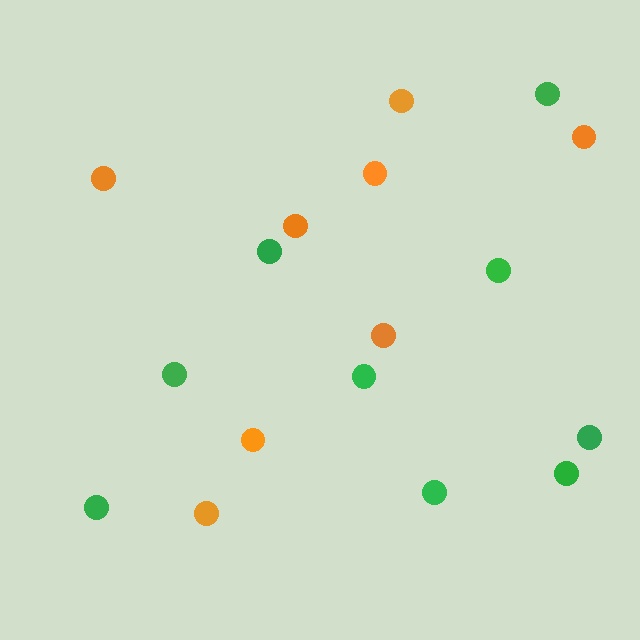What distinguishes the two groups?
There are 2 groups: one group of orange circles (8) and one group of green circles (9).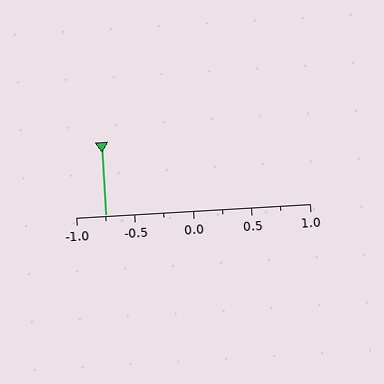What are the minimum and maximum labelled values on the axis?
The axis runs from -1.0 to 1.0.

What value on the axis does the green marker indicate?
The marker indicates approximately -0.75.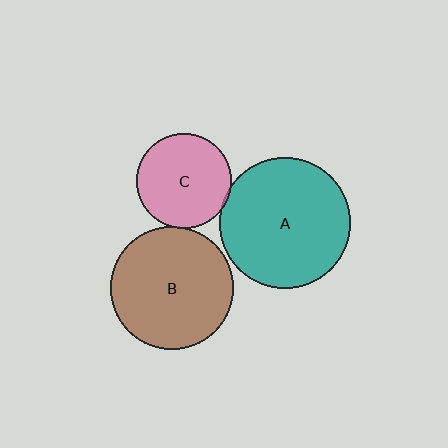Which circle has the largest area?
Circle A (teal).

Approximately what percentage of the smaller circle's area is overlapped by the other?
Approximately 5%.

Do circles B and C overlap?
Yes.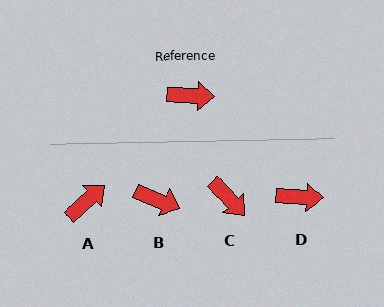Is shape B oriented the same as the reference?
No, it is off by about 20 degrees.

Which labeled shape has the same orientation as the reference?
D.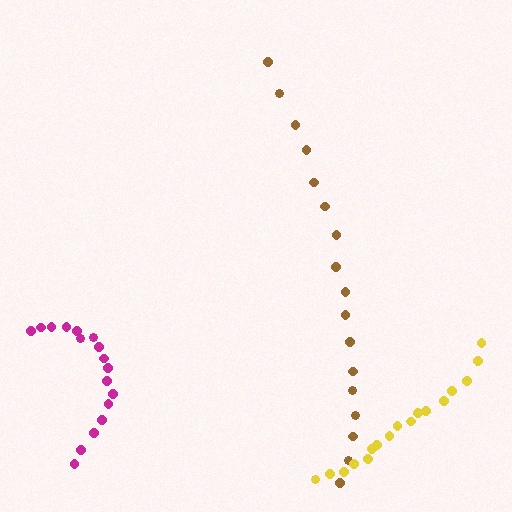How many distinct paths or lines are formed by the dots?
There are 3 distinct paths.